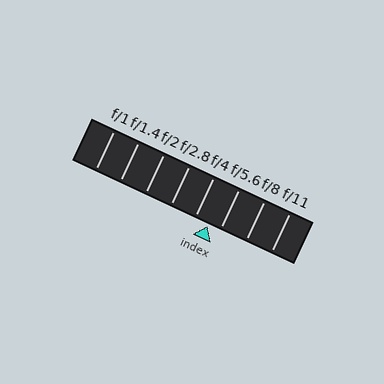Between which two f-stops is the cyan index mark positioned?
The index mark is between f/4 and f/5.6.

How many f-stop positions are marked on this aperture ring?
There are 8 f-stop positions marked.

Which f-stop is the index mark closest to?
The index mark is closest to f/5.6.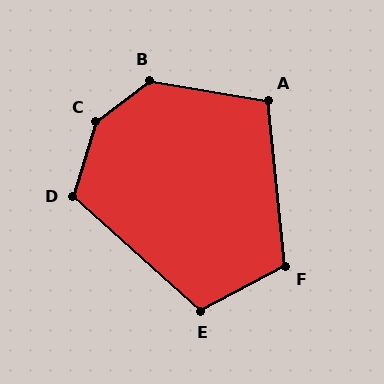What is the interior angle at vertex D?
Approximately 115 degrees (obtuse).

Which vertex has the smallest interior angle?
A, at approximately 105 degrees.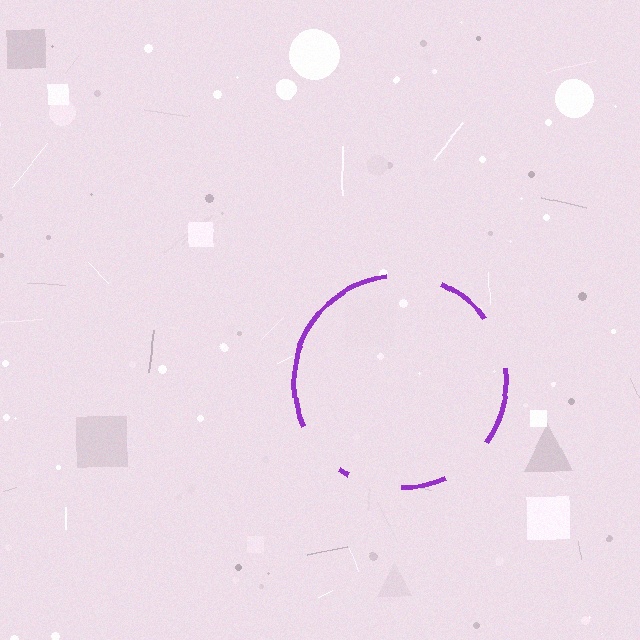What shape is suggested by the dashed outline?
The dashed outline suggests a circle.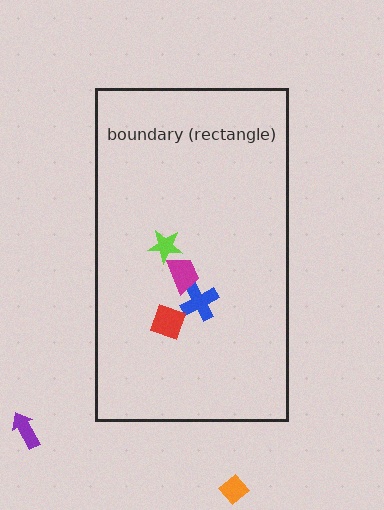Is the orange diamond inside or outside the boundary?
Outside.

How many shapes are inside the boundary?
4 inside, 2 outside.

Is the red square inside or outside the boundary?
Inside.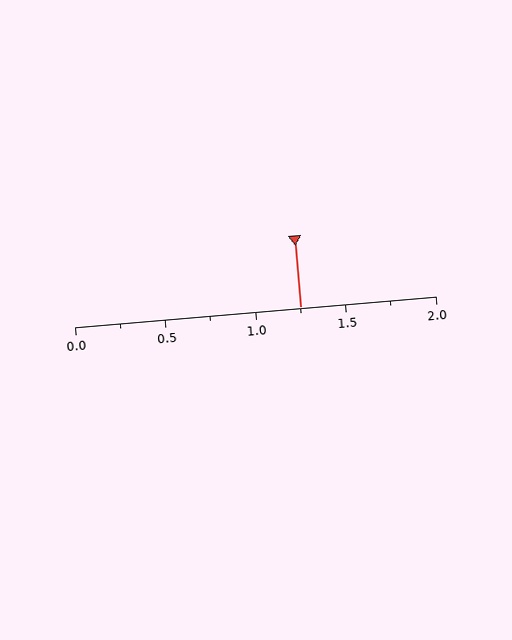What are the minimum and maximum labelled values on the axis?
The axis runs from 0.0 to 2.0.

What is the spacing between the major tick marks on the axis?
The major ticks are spaced 0.5 apart.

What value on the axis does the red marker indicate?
The marker indicates approximately 1.25.